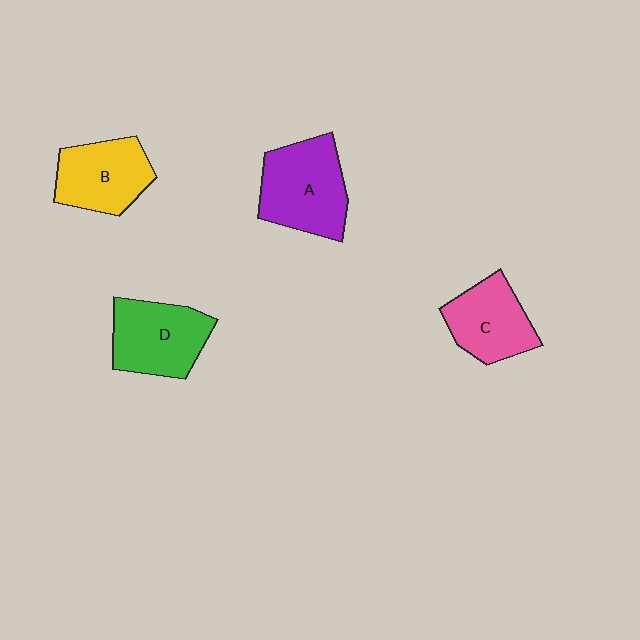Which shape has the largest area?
Shape A (purple).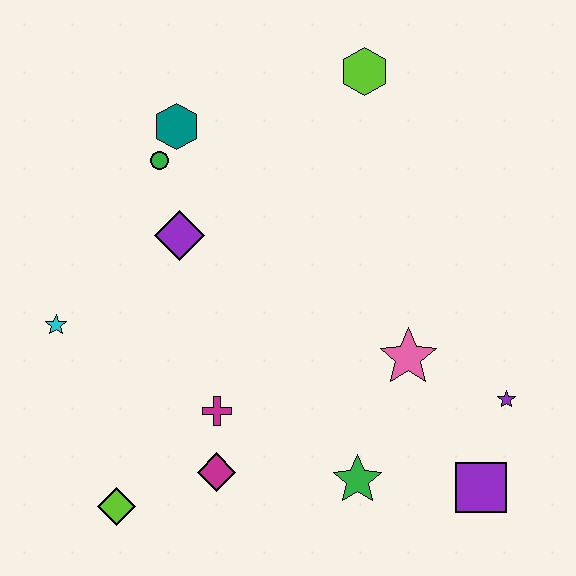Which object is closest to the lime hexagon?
The teal hexagon is closest to the lime hexagon.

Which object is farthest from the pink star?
The cyan star is farthest from the pink star.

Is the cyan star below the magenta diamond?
No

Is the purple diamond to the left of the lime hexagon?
Yes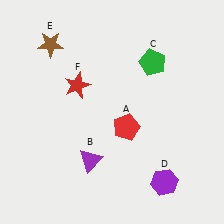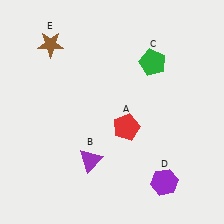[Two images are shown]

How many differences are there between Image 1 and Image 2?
There is 1 difference between the two images.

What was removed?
The red star (F) was removed in Image 2.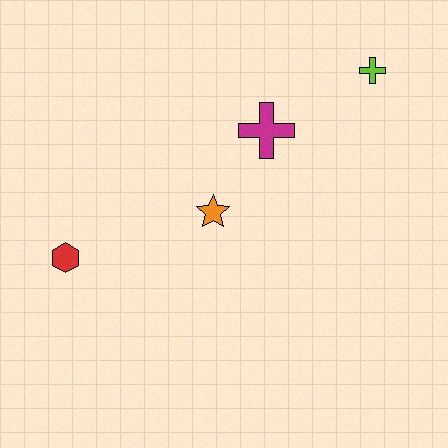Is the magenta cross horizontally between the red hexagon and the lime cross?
Yes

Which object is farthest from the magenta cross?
The red hexagon is farthest from the magenta cross.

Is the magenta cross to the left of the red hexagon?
No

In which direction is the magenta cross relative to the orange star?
The magenta cross is above the orange star.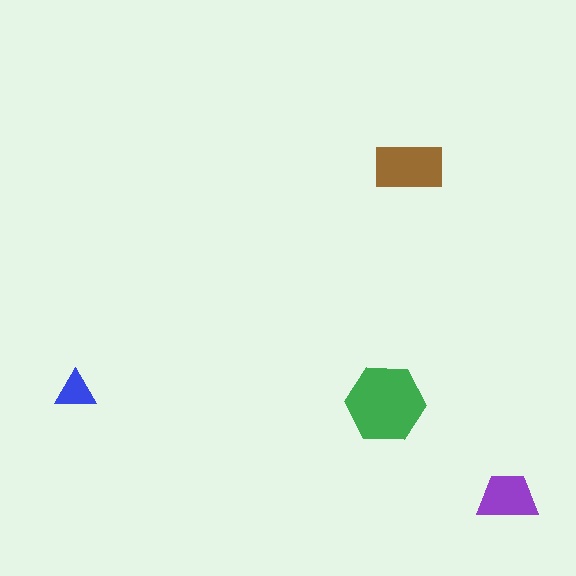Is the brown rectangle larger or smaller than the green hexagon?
Smaller.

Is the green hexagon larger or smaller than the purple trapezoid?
Larger.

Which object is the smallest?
The blue triangle.